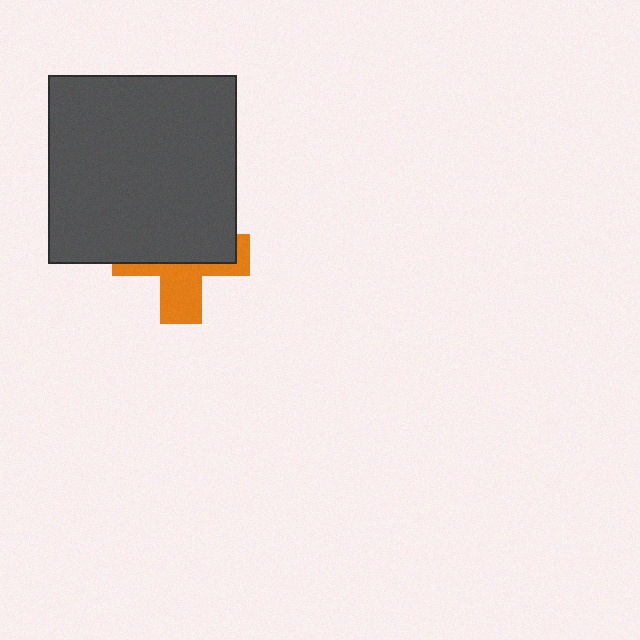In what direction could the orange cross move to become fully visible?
The orange cross could move down. That would shift it out from behind the dark gray square entirely.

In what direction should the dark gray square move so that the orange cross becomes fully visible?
The dark gray square should move up. That is the shortest direction to clear the overlap and leave the orange cross fully visible.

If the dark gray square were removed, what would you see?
You would see the complete orange cross.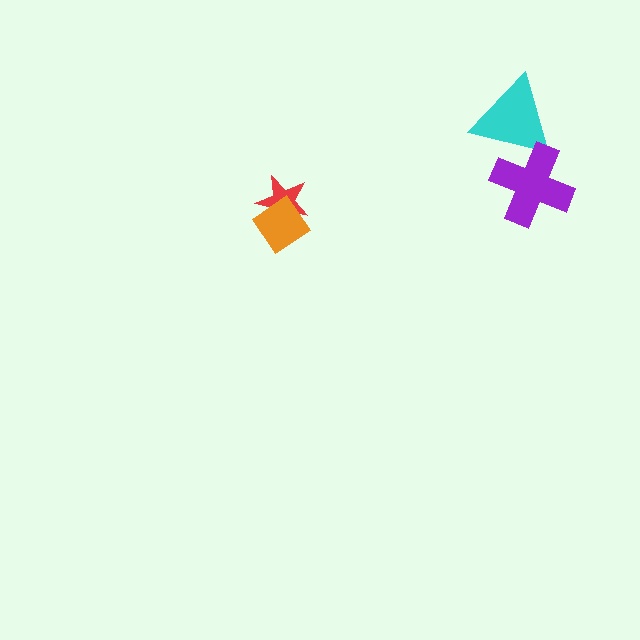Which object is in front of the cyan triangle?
The purple cross is in front of the cyan triangle.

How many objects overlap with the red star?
1 object overlaps with the red star.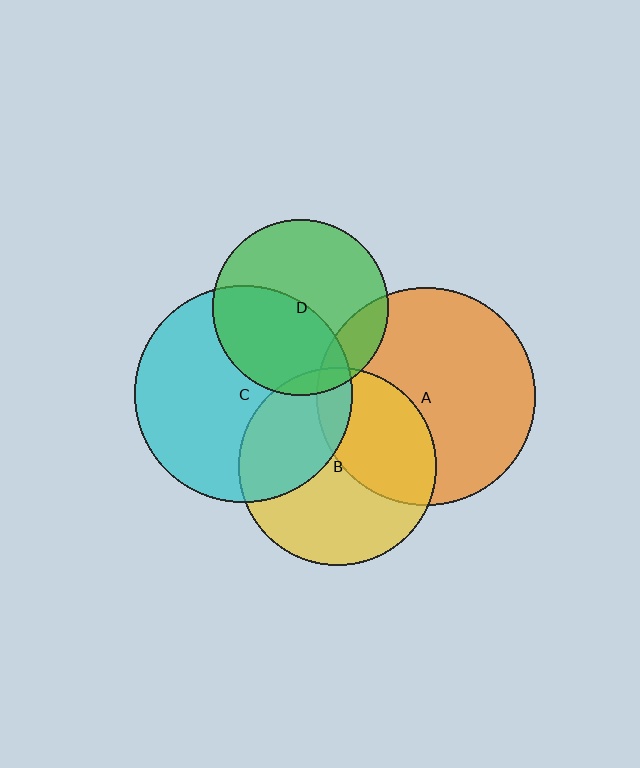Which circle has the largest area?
Circle A (orange).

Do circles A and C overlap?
Yes.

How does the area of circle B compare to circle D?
Approximately 1.3 times.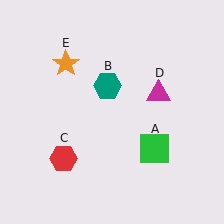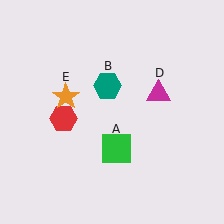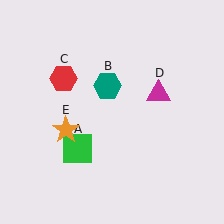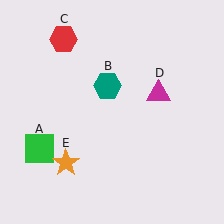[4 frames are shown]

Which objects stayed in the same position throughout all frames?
Teal hexagon (object B) and magenta triangle (object D) remained stationary.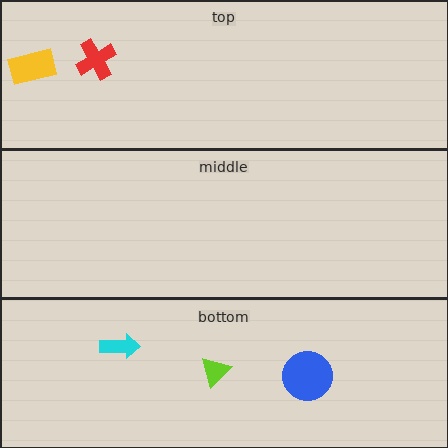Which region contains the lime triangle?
The bottom region.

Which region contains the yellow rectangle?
The top region.